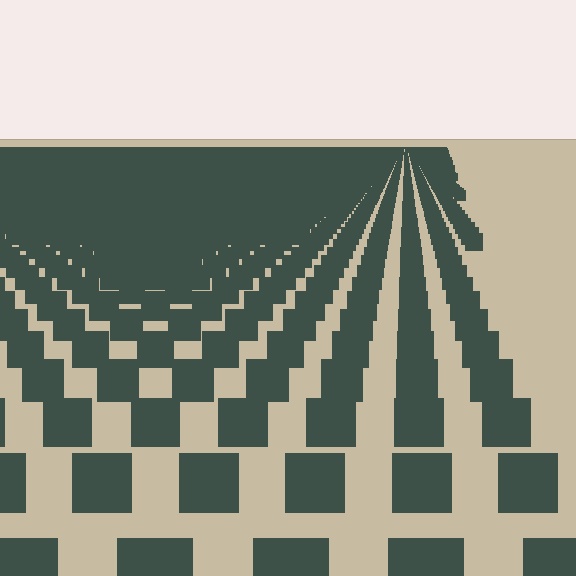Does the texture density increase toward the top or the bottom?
Density increases toward the top.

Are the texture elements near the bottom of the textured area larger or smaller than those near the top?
Larger. Near the bottom, elements are closer to the viewer and appear at a bigger on-screen size.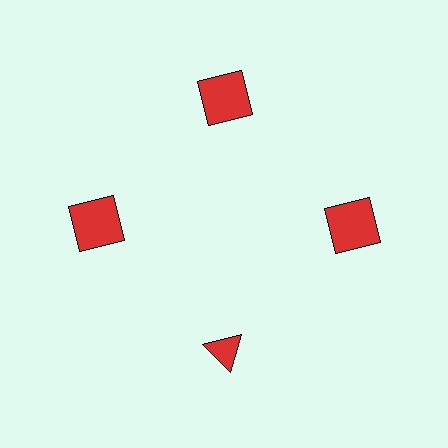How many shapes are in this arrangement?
There are 4 shapes arranged in a ring pattern.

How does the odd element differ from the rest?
It has a different shape: triangle instead of square.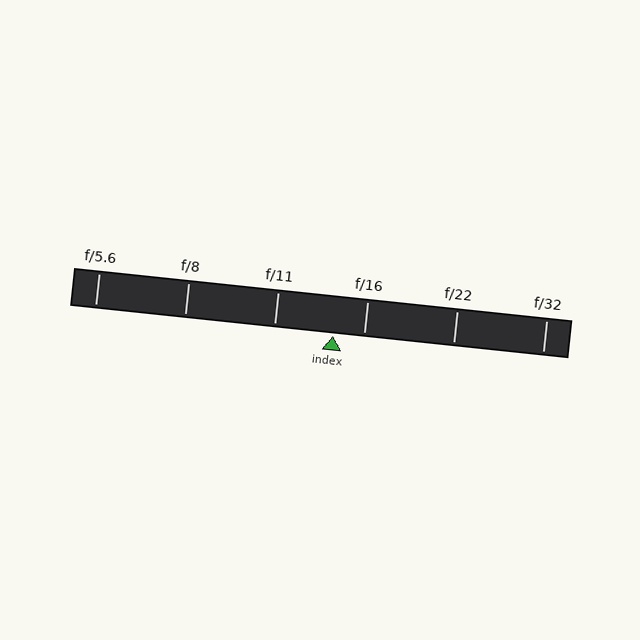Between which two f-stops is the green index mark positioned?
The index mark is between f/11 and f/16.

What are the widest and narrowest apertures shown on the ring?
The widest aperture shown is f/5.6 and the narrowest is f/32.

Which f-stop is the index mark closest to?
The index mark is closest to f/16.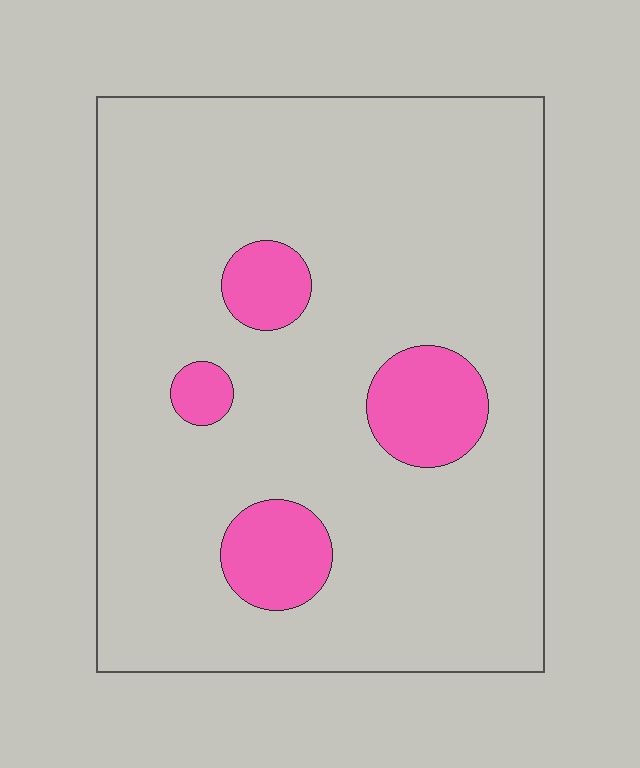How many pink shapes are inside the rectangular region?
4.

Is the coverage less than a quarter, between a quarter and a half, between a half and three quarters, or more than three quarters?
Less than a quarter.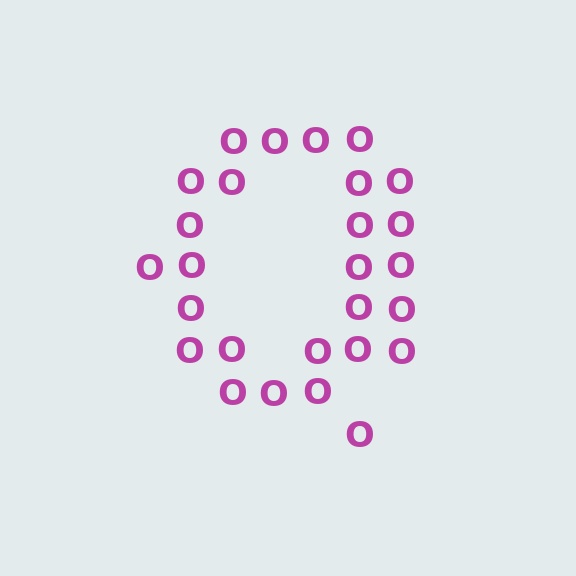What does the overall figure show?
The overall figure shows the letter Q.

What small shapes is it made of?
It is made of small letter O's.